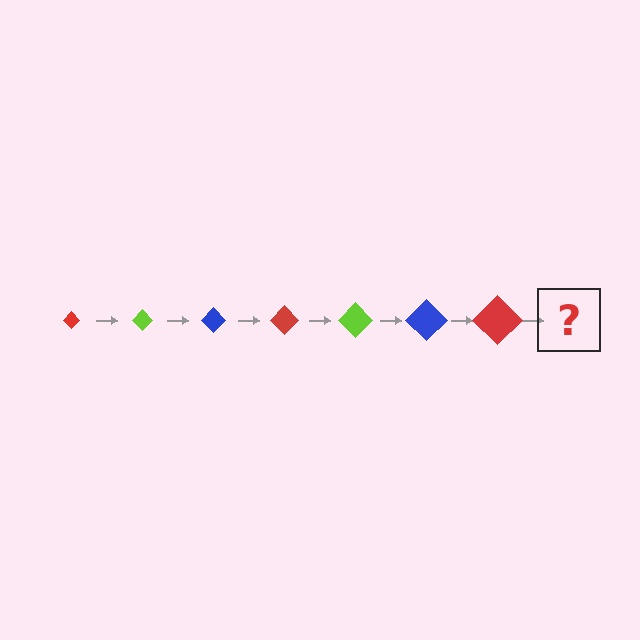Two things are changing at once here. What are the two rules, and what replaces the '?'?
The two rules are that the diamond grows larger each step and the color cycles through red, lime, and blue. The '?' should be a lime diamond, larger than the previous one.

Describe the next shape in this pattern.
It should be a lime diamond, larger than the previous one.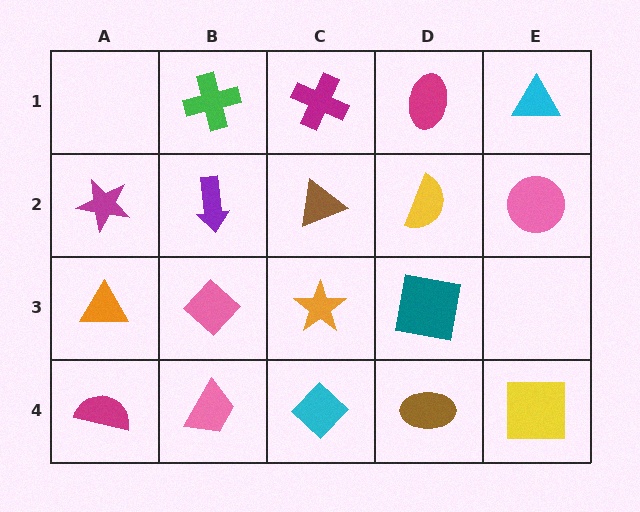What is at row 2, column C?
A brown triangle.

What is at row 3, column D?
A teal square.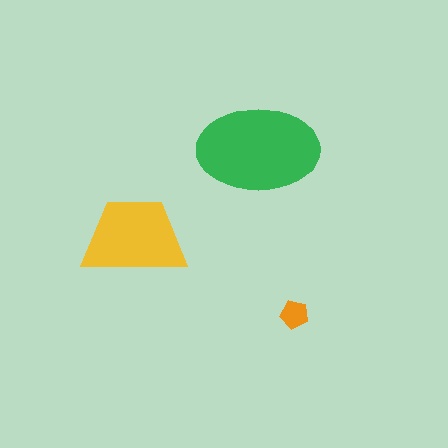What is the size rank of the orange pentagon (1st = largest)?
3rd.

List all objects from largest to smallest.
The green ellipse, the yellow trapezoid, the orange pentagon.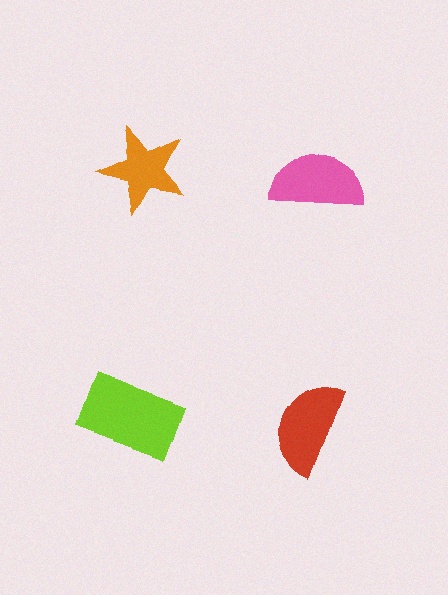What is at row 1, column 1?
An orange star.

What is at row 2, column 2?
A red semicircle.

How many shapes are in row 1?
2 shapes.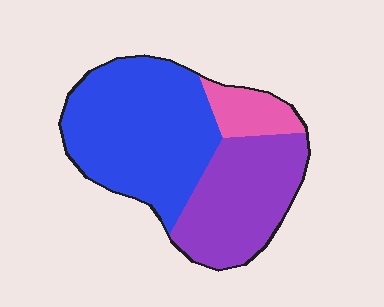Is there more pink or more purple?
Purple.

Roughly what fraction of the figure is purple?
Purple covers 36% of the figure.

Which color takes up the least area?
Pink, at roughly 10%.